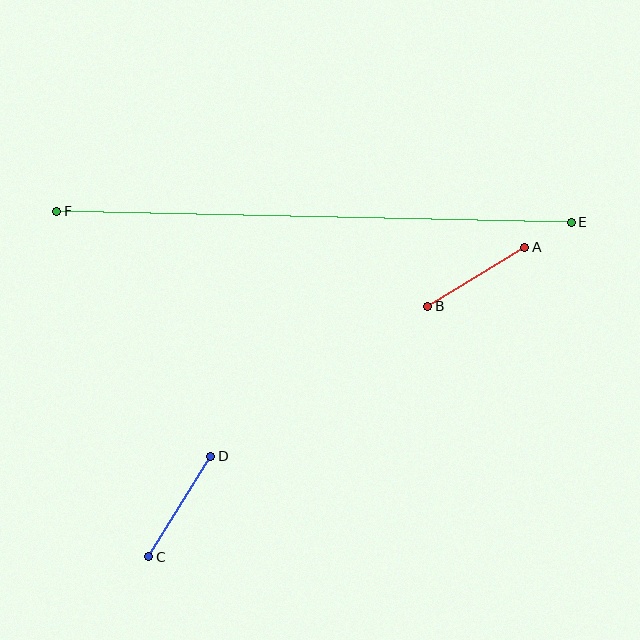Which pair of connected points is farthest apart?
Points E and F are farthest apart.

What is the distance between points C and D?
The distance is approximately 118 pixels.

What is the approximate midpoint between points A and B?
The midpoint is at approximately (476, 277) pixels.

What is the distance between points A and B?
The distance is approximately 113 pixels.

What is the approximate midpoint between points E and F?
The midpoint is at approximately (314, 217) pixels.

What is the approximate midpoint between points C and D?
The midpoint is at approximately (180, 507) pixels.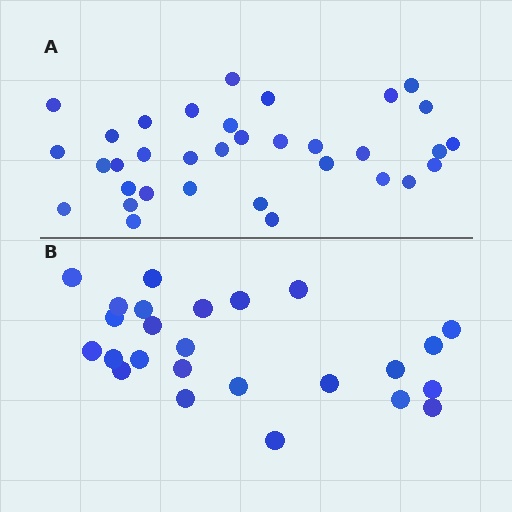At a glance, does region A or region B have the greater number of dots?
Region A (the top region) has more dots.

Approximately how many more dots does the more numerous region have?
Region A has roughly 8 or so more dots than region B.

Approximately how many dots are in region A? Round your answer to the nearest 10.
About 30 dots. (The exact count is 34, which rounds to 30.)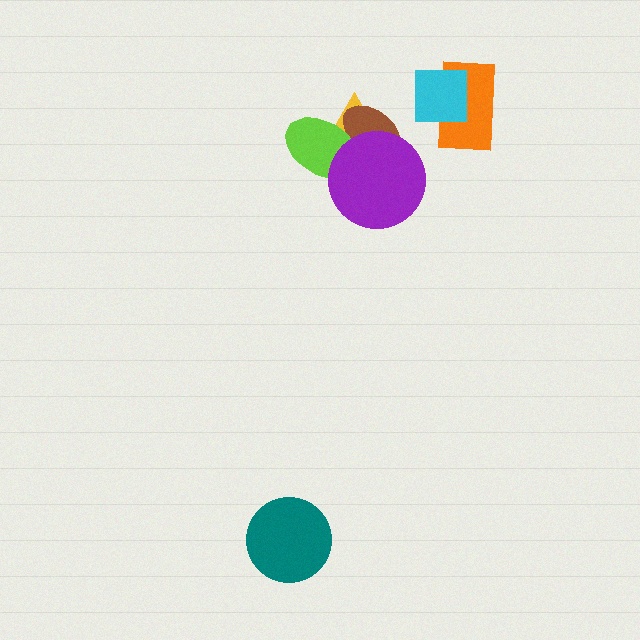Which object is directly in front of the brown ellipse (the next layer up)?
The lime ellipse is directly in front of the brown ellipse.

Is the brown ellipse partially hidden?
Yes, it is partially covered by another shape.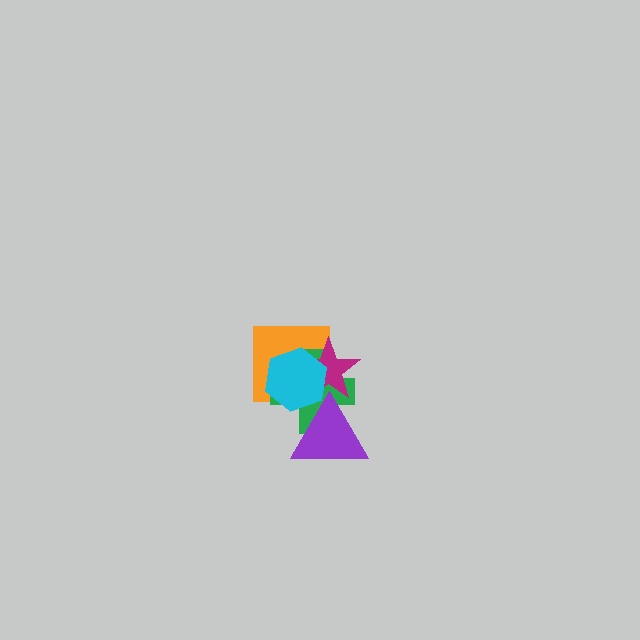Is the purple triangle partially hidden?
Yes, it is partially covered by another shape.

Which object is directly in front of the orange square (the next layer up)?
The green cross is directly in front of the orange square.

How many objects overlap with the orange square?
3 objects overlap with the orange square.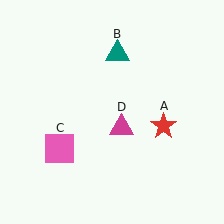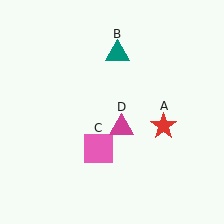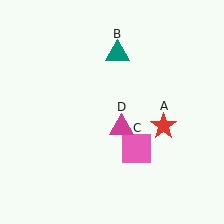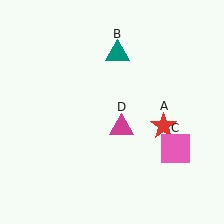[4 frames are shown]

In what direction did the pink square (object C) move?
The pink square (object C) moved right.